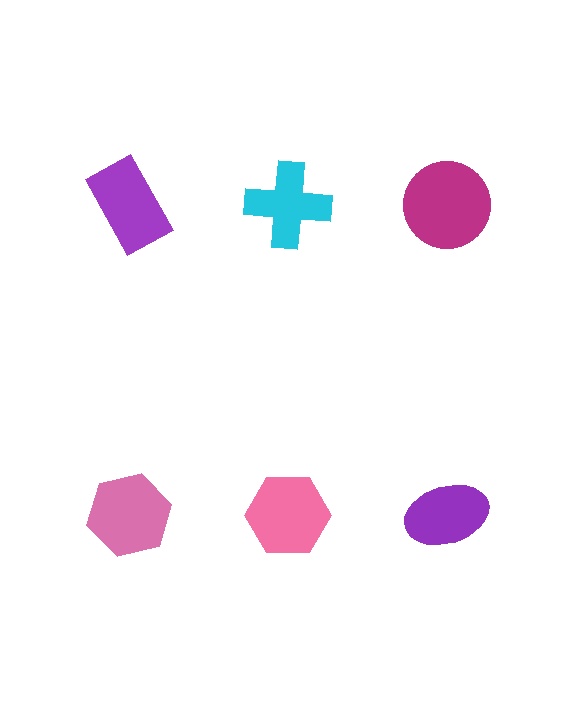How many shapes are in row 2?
3 shapes.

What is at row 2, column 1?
A pink hexagon.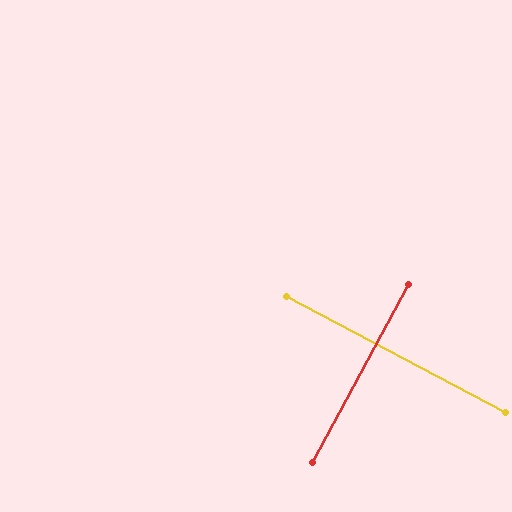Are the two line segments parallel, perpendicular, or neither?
Perpendicular — they meet at approximately 89°.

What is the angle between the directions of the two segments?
Approximately 89 degrees.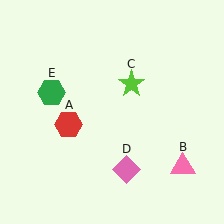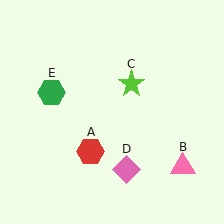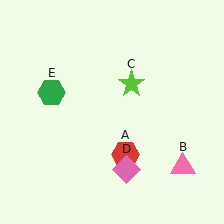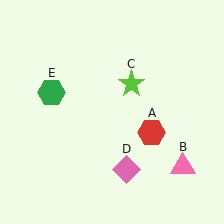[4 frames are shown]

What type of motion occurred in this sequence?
The red hexagon (object A) rotated counterclockwise around the center of the scene.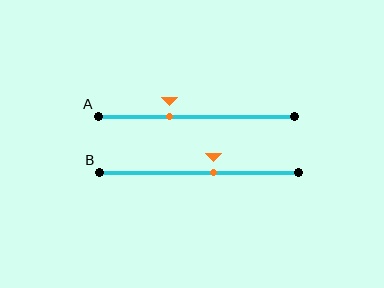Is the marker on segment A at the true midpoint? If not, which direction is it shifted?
No, the marker on segment A is shifted to the left by about 14% of the segment length.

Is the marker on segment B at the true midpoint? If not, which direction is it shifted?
No, the marker on segment B is shifted to the right by about 7% of the segment length.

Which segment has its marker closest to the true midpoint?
Segment B has its marker closest to the true midpoint.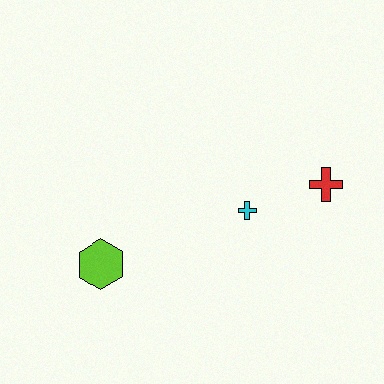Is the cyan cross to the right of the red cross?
No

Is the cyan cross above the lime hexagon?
Yes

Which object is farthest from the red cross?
The lime hexagon is farthest from the red cross.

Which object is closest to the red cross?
The cyan cross is closest to the red cross.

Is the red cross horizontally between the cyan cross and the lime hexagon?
No